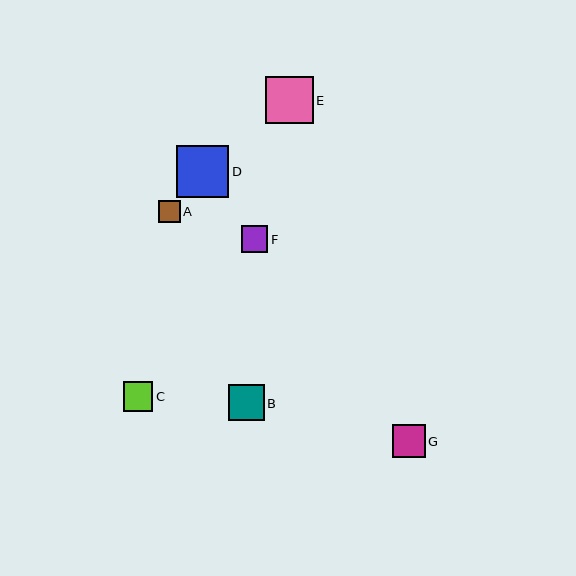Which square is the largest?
Square D is the largest with a size of approximately 52 pixels.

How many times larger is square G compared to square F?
Square G is approximately 1.2 times the size of square F.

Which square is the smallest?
Square A is the smallest with a size of approximately 22 pixels.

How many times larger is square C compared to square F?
Square C is approximately 1.1 times the size of square F.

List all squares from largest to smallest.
From largest to smallest: D, E, B, G, C, F, A.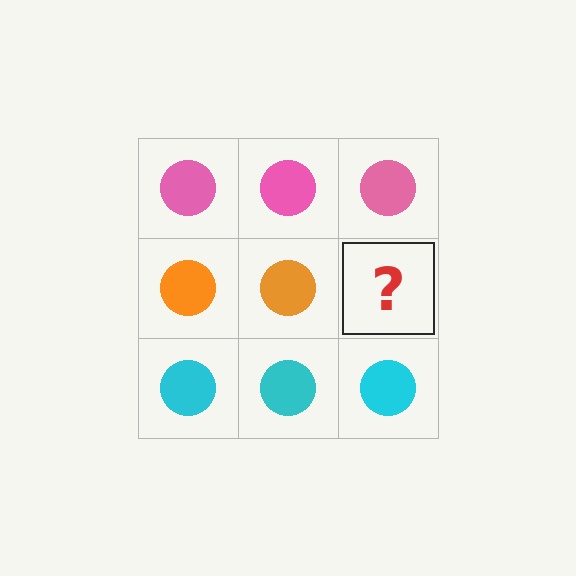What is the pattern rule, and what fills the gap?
The rule is that each row has a consistent color. The gap should be filled with an orange circle.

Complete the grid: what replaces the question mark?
The question mark should be replaced with an orange circle.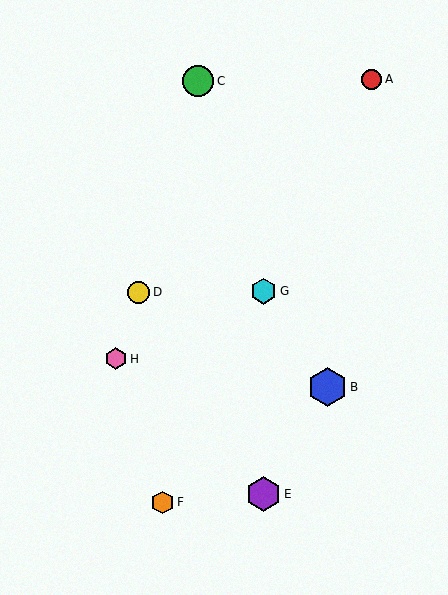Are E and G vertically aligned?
Yes, both are at x≈264.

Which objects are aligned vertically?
Objects E, G are aligned vertically.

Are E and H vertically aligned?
No, E is at x≈264 and H is at x≈116.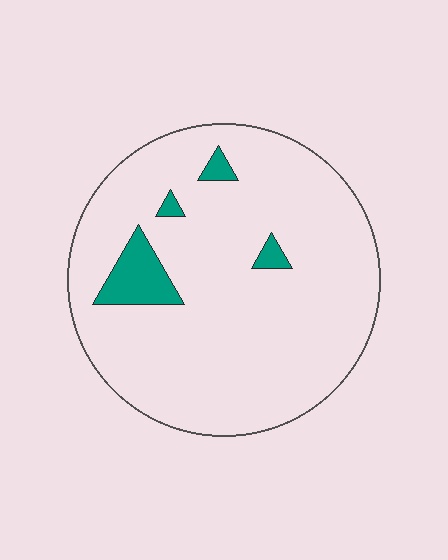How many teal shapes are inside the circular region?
4.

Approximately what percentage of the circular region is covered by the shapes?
Approximately 10%.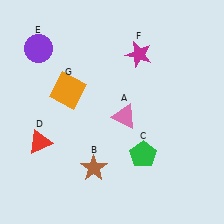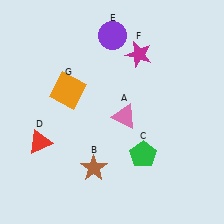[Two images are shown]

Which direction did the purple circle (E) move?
The purple circle (E) moved right.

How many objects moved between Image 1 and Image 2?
1 object moved between the two images.